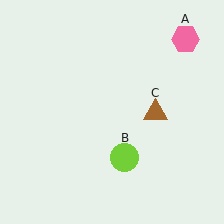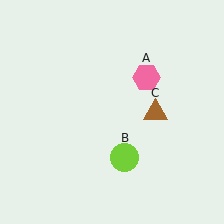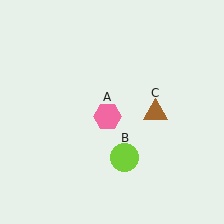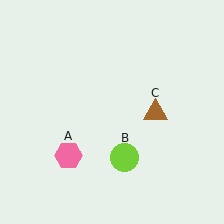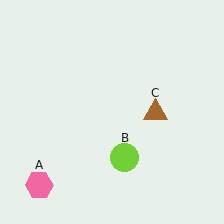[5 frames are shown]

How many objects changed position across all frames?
1 object changed position: pink hexagon (object A).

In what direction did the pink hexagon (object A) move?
The pink hexagon (object A) moved down and to the left.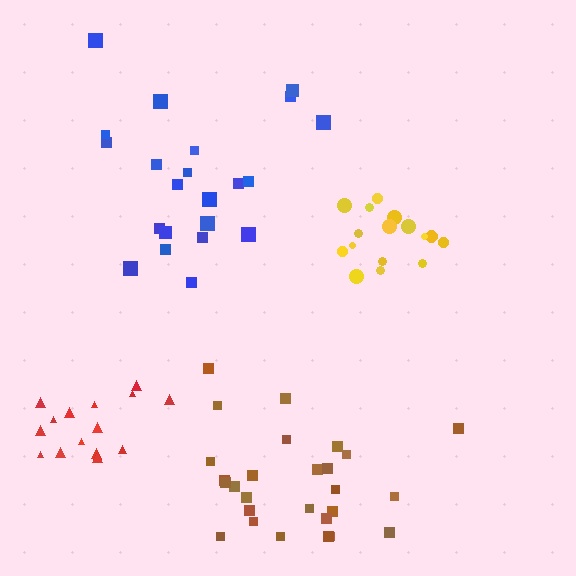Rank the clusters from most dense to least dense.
yellow, red, brown, blue.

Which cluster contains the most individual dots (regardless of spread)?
Brown (27).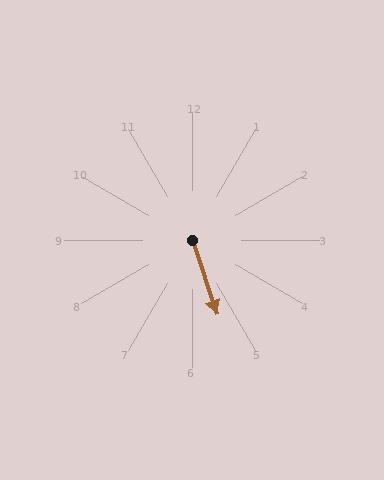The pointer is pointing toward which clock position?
Roughly 5 o'clock.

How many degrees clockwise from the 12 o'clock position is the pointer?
Approximately 161 degrees.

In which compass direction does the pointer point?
South.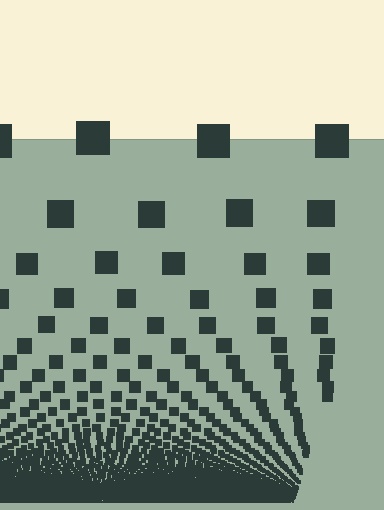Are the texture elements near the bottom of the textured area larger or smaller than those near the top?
Smaller. The gradient is inverted — elements near the bottom are smaller and denser.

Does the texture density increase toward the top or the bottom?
Density increases toward the bottom.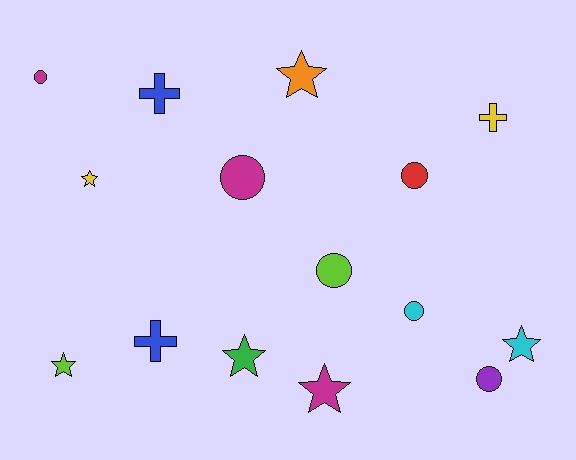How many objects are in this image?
There are 15 objects.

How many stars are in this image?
There are 6 stars.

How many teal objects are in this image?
There are no teal objects.